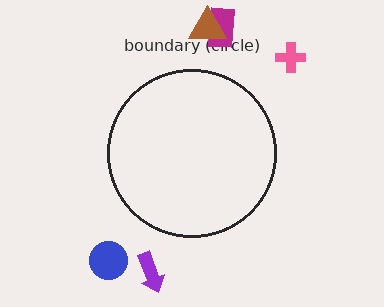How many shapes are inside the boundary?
0 inside, 5 outside.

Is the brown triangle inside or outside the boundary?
Outside.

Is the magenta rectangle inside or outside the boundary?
Outside.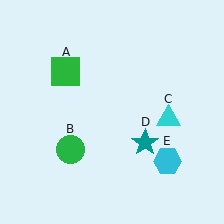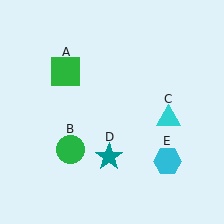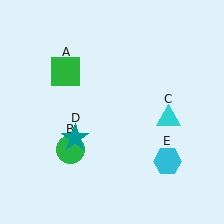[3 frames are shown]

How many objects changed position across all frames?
1 object changed position: teal star (object D).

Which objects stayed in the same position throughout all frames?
Green square (object A) and green circle (object B) and cyan triangle (object C) and cyan hexagon (object E) remained stationary.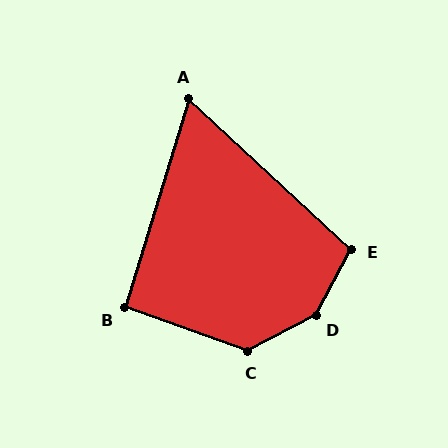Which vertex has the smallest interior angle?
A, at approximately 65 degrees.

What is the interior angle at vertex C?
Approximately 132 degrees (obtuse).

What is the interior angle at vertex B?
Approximately 93 degrees (approximately right).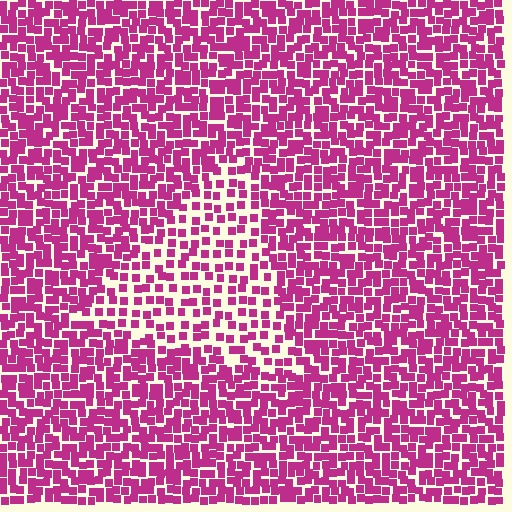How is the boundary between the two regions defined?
The boundary is defined by a change in element density (approximately 1.9x ratio). All elements are the same color, size, and shape.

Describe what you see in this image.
The image contains small magenta elements arranged at two different densities. A triangle-shaped region is visible where the elements are less densely packed than the surrounding area.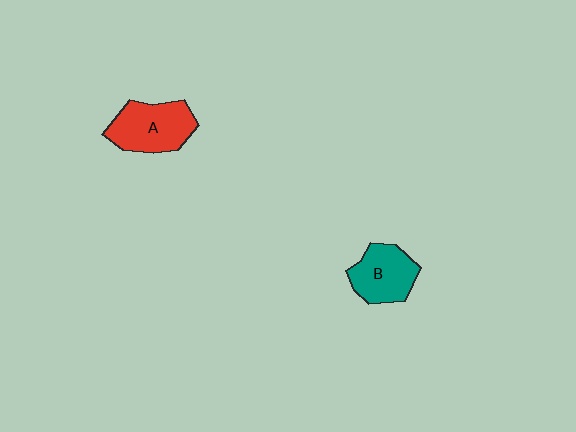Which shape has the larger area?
Shape A (red).